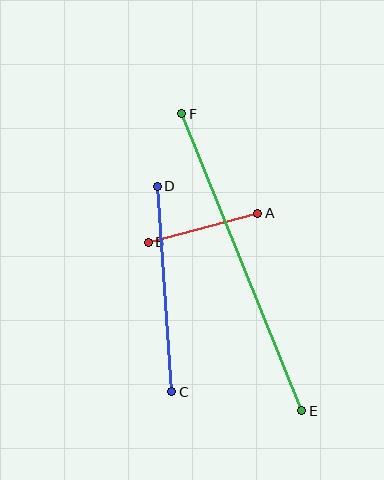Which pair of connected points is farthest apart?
Points E and F are farthest apart.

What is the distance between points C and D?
The distance is approximately 206 pixels.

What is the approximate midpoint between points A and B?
The midpoint is at approximately (203, 228) pixels.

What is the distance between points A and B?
The distance is approximately 113 pixels.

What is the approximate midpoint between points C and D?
The midpoint is at approximately (164, 289) pixels.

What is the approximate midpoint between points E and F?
The midpoint is at approximately (242, 262) pixels.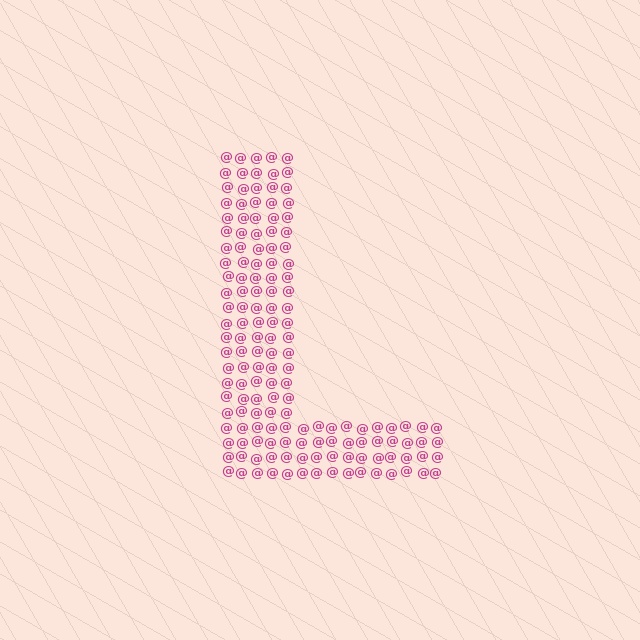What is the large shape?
The large shape is the letter L.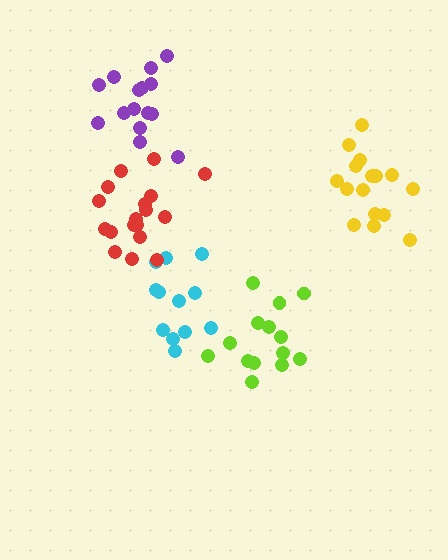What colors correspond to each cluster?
The clusters are colored: yellow, cyan, lime, purple, red.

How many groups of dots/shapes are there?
There are 5 groups.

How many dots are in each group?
Group 1: 16 dots, Group 2: 12 dots, Group 3: 14 dots, Group 4: 15 dots, Group 5: 18 dots (75 total).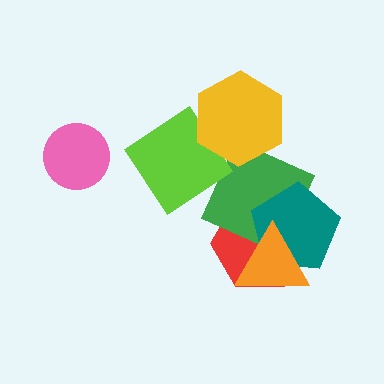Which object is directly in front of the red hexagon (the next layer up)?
The green square is directly in front of the red hexagon.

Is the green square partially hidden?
Yes, it is partially covered by another shape.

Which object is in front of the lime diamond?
The yellow hexagon is in front of the lime diamond.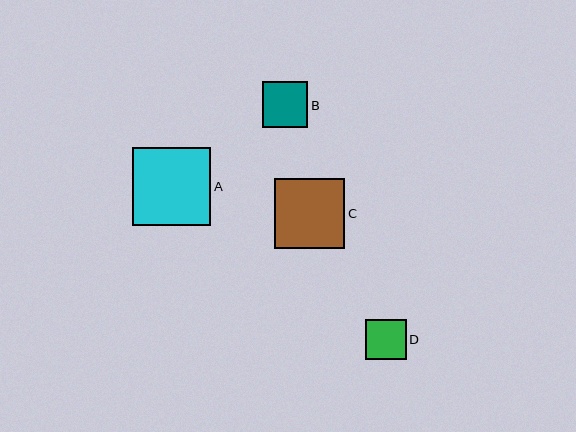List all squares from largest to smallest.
From largest to smallest: A, C, B, D.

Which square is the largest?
Square A is the largest with a size of approximately 78 pixels.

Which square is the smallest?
Square D is the smallest with a size of approximately 40 pixels.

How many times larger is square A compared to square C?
Square A is approximately 1.1 times the size of square C.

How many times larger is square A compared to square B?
Square A is approximately 1.7 times the size of square B.